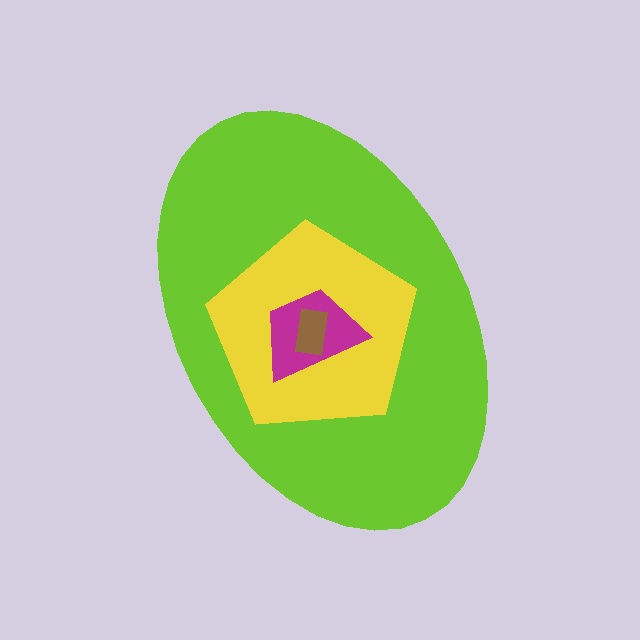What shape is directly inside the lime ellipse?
The yellow pentagon.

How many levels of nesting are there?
4.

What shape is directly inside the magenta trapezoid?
The brown rectangle.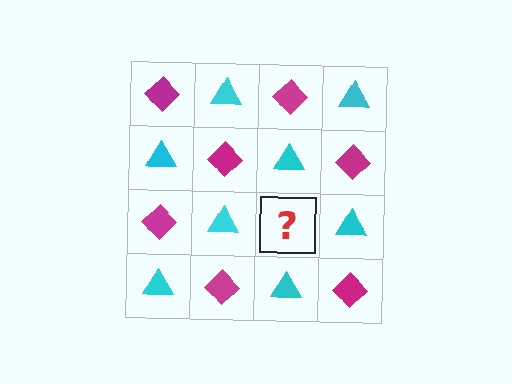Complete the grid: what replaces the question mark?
The question mark should be replaced with a magenta diamond.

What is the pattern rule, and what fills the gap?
The rule is that it alternates magenta diamond and cyan triangle in a checkerboard pattern. The gap should be filled with a magenta diamond.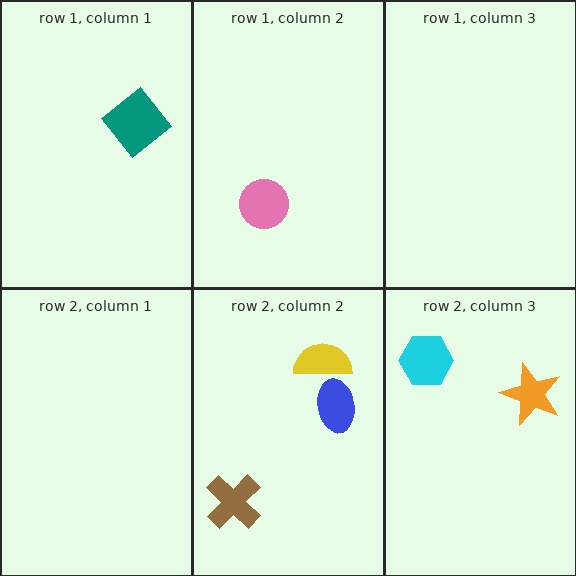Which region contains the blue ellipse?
The row 2, column 2 region.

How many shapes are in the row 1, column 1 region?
1.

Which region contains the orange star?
The row 2, column 3 region.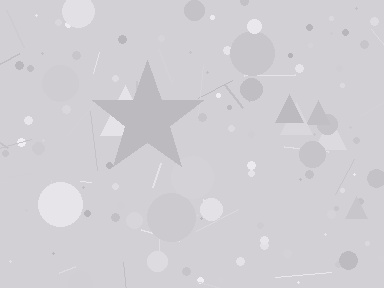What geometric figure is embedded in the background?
A star is embedded in the background.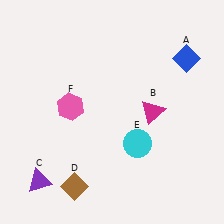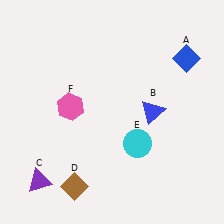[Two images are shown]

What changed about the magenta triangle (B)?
In Image 1, B is magenta. In Image 2, it changed to blue.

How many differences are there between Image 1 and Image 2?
There is 1 difference between the two images.